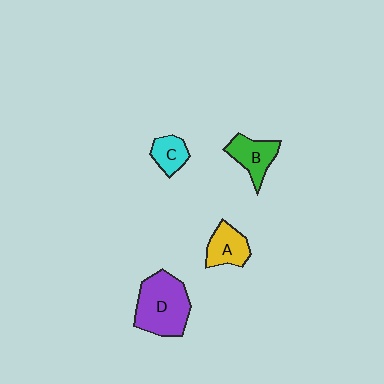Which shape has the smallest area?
Shape C (cyan).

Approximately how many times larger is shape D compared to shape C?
Approximately 2.5 times.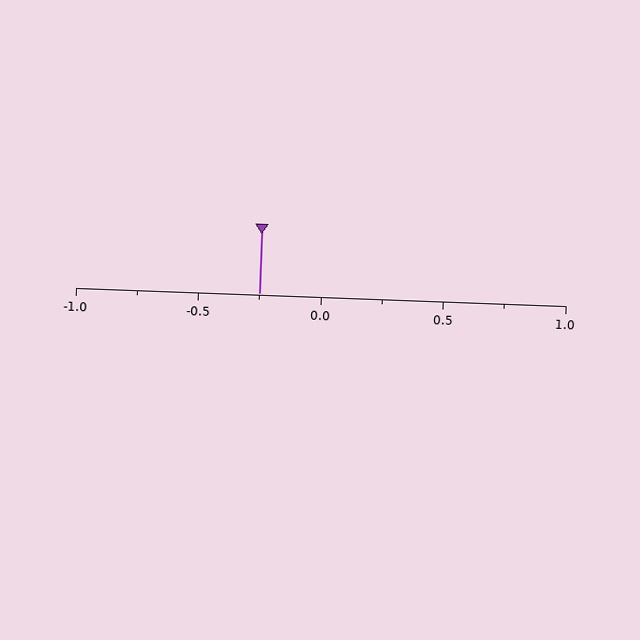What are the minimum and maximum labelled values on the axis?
The axis runs from -1.0 to 1.0.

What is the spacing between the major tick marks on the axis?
The major ticks are spaced 0.5 apart.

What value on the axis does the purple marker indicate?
The marker indicates approximately -0.25.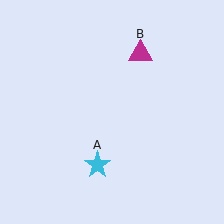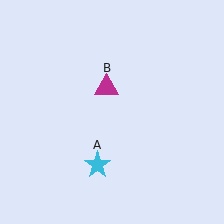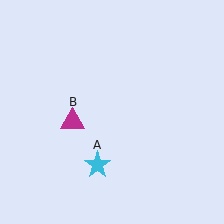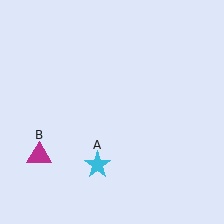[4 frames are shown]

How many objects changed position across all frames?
1 object changed position: magenta triangle (object B).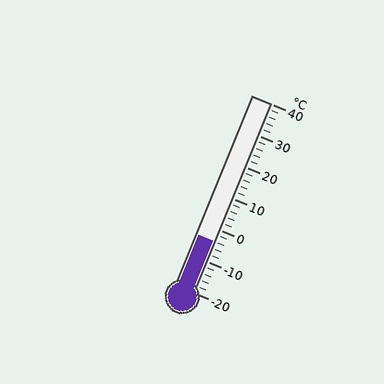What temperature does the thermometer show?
The thermometer shows approximately -4°C.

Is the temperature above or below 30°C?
The temperature is below 30°C.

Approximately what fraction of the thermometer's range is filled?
The thermometer is filled to approximately 25% of its range.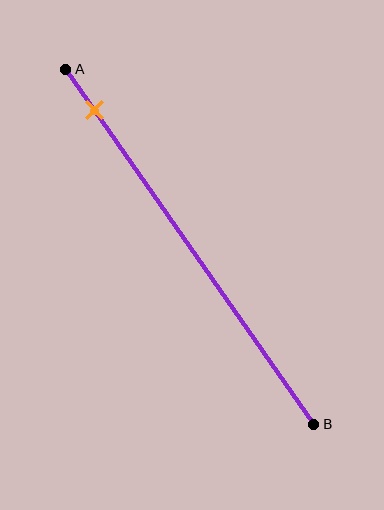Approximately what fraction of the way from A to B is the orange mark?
The orange mark is approximately 10% of the way from A to B.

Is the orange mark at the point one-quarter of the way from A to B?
No, the mark is at about 10% from A, not at the 25% one-quarter point.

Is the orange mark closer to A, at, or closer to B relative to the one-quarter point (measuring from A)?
The orange mark is closer to point A than the one-quarter point of segment AB.